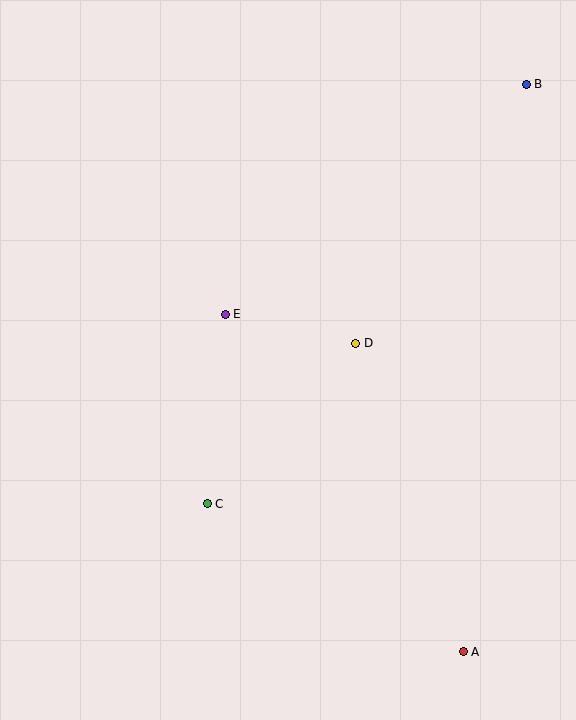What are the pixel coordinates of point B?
Point B is at (526, 84).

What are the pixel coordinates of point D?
Point D is at (356, 343).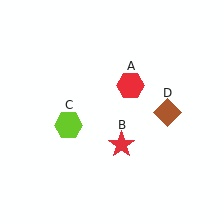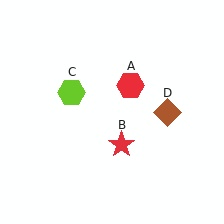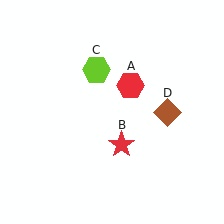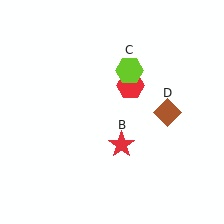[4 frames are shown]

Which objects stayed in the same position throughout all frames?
Red hexagon (object A) and red star (object B) and brown diamond (object D) remained stationary.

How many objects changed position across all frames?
1 object changed position: lime hexagon (object C).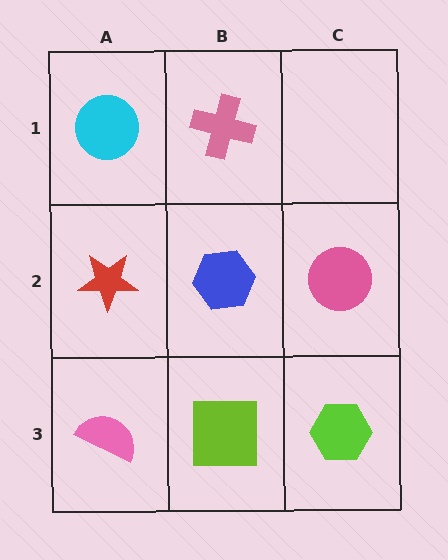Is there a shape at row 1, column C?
No, that cell is empty.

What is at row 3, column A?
A pink semicircle.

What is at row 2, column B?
A blue hexagon.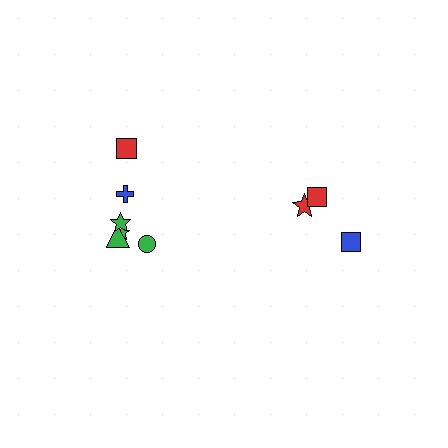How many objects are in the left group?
There are 6 objects.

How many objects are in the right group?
There are 3 objects.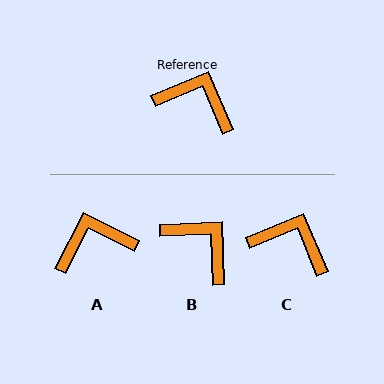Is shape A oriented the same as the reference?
No, it is off by about 41 degrees.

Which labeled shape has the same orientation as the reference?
C.